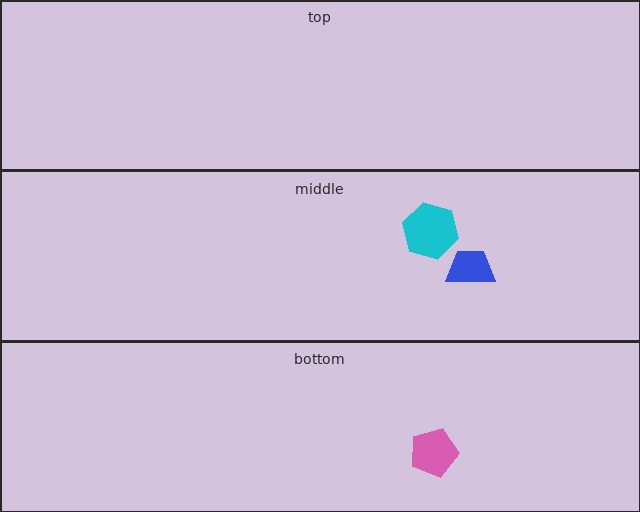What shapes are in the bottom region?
The pink pentagon.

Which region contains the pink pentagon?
The bottom region.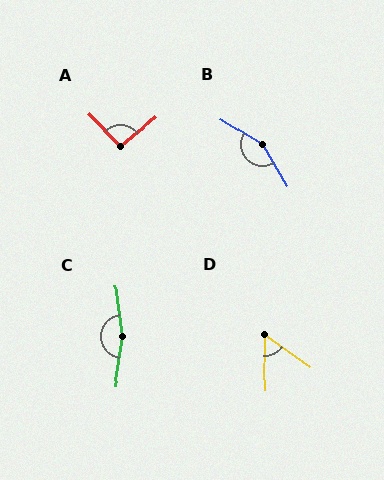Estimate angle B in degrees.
Approximately 152 degrees.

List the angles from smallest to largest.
D (55°), A (95°), B (152°), C (165°).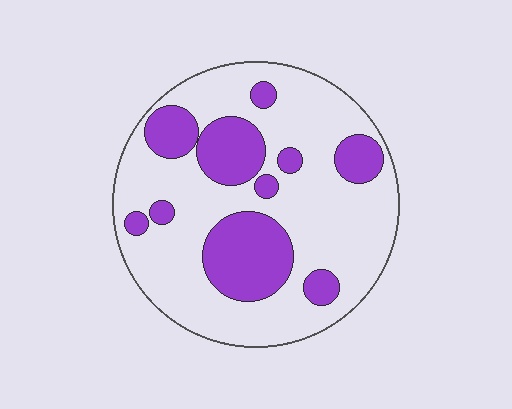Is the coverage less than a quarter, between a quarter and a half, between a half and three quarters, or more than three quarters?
Between a quarter and a half.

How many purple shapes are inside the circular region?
10.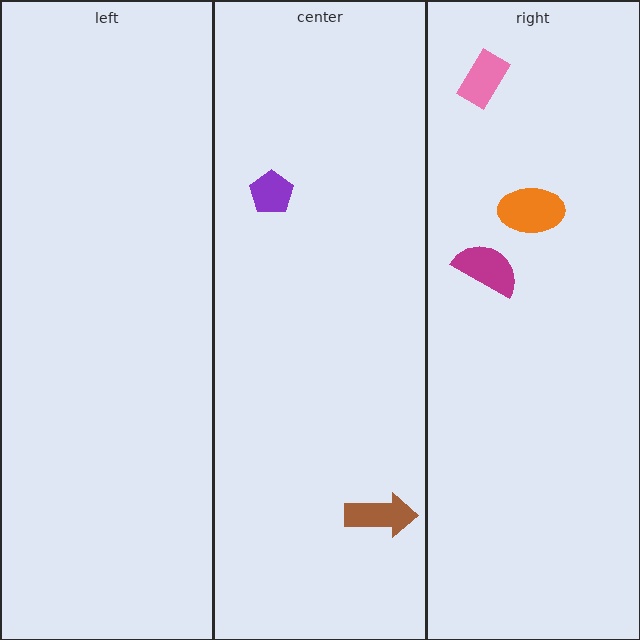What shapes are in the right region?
The pink rectangle, the magenta semicircle, the orange ellipse.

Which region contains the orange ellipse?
The right region.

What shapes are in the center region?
The brown arrow, the purple pentagon.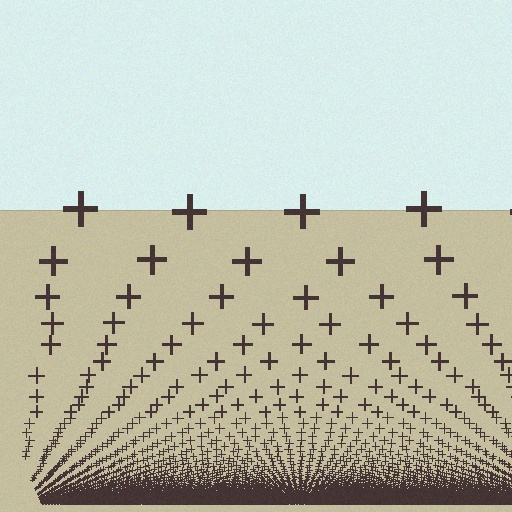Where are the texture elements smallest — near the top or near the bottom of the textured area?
Near the bottom.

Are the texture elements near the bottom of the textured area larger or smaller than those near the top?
Smaller. The gradient is inverted — elements near the bottom are smaller and denser.